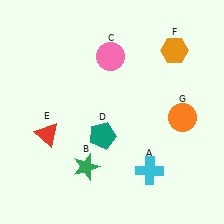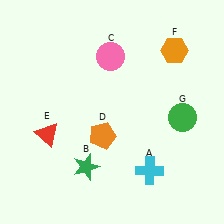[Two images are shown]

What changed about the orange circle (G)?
In Image 1, G is orange. In Image 2, it changed to green.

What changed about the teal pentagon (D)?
In Image 1, D is teal. In Image 2, it changed to orange.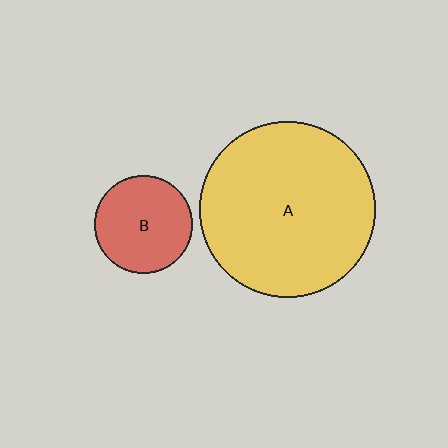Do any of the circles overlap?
No, none of the circles overlap.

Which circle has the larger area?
Circle A (yellow).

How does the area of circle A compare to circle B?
Approximately 3.3 times.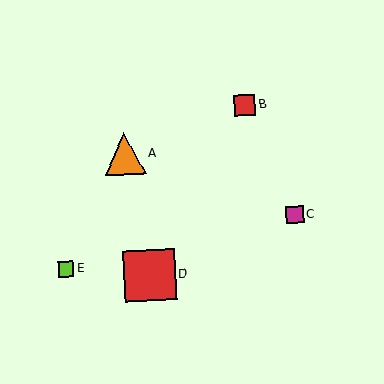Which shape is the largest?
The red square (labeled D) is the largest.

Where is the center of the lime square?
The center of the lime square is at (66, 269).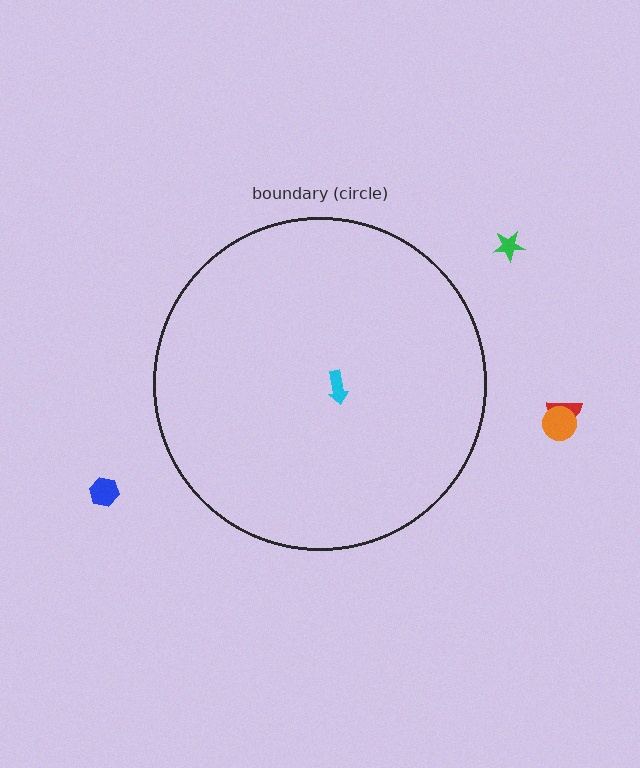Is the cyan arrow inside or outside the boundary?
Inside.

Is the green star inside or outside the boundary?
Outside.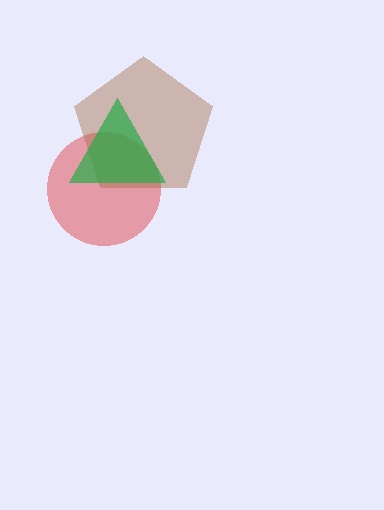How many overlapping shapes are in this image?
There are 3 overlapping shapes in the image.